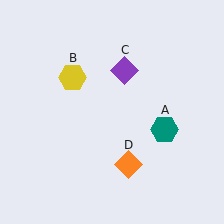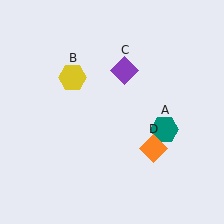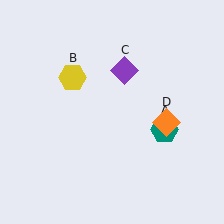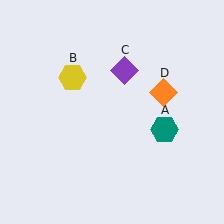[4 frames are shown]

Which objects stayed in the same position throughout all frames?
Teal hexagon (object A) and yellow hexagon (object B) and purple diamond (object C) remained stationary.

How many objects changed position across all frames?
1 object changed position: orange diamond (object D).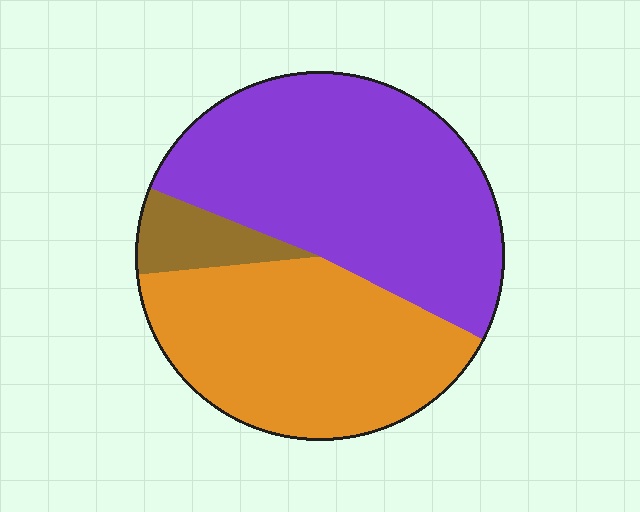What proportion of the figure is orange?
Orange covers about 40% of the figure.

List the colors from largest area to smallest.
From largest to smallest: purple, orange, brown.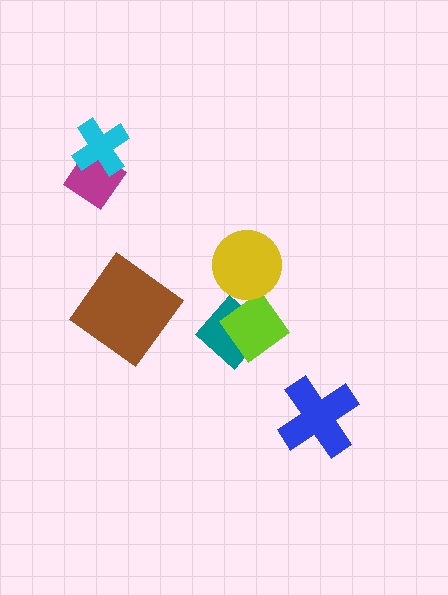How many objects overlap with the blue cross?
0 objects overlap with the blue cross.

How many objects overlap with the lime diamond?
1 object overlaps with the lime diamond.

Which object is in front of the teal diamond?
The lime diamond is in front of the teal diamond.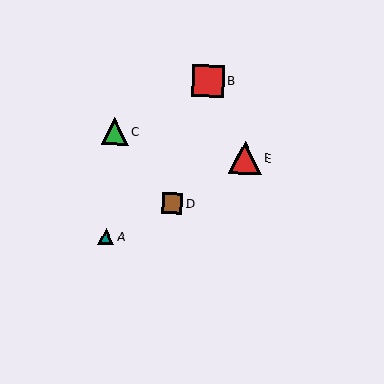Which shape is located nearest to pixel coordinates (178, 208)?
The brown square (labeled D) at (172, 204) is nearest to that location.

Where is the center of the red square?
The center of the red square is at (208, 81).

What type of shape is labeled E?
Shape E is a red triangle.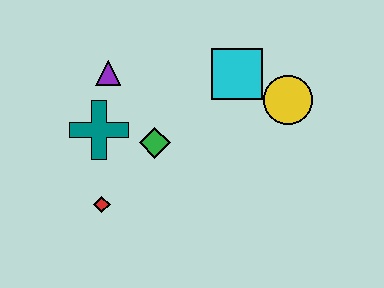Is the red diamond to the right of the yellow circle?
No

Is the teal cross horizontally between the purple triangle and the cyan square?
No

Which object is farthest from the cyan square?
The red diamond is farthest from the cyan square.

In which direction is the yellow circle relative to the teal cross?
The yellow circle is to the right of the teal cross.